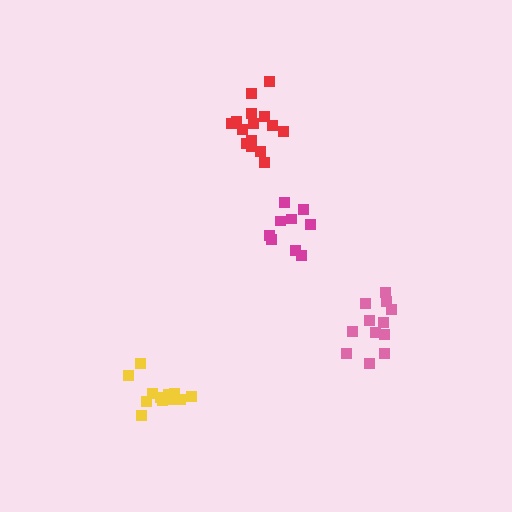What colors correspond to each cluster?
The clusters are colored: magenta, yellow, red, pink.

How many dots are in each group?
Group 1: 9 dots, Group 2: 12 dots, Group 3: 15 dots, Group 4: 12 dots (48 total).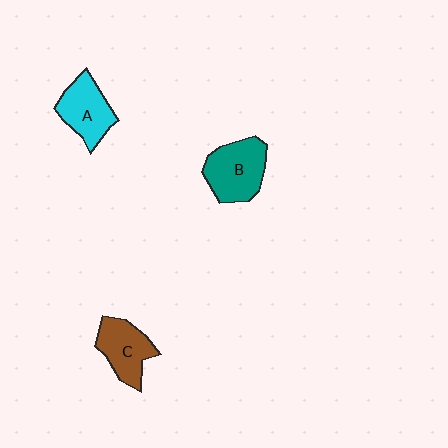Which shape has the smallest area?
Shape C (brown).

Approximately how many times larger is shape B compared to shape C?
Approximately 1.2 times.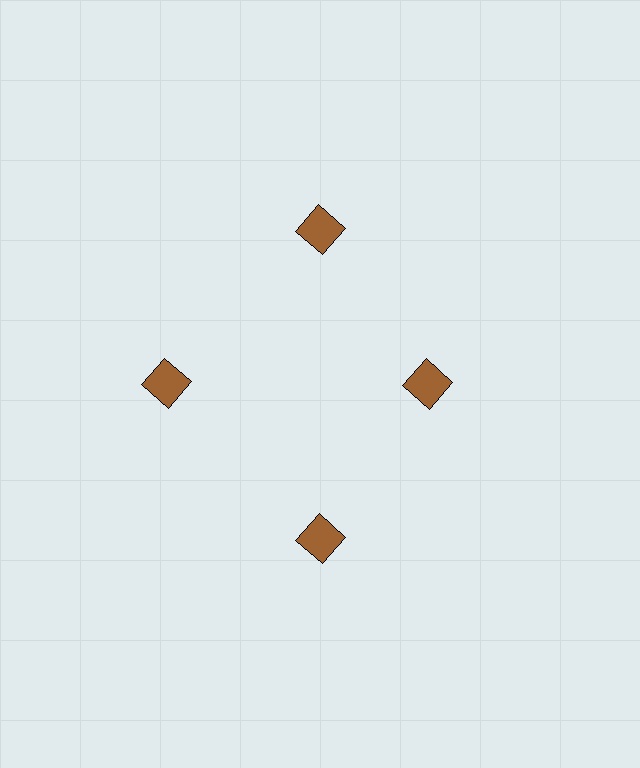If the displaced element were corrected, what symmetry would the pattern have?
It would have 4-fold rotational symmetry — the pattern would map onto itself every 90 degrees.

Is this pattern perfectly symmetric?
No. The 4 brown squares are arranged in a ring, but one element near the 3 o'clock position is pulled inward toward the center, breaking the 4-fold rotational symmetry.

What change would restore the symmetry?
The symmetry would be restored by moving it outward, back onto the ring so that all 4 squares sit at equal angles and equal distance from the center.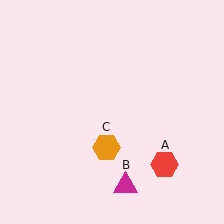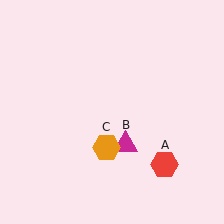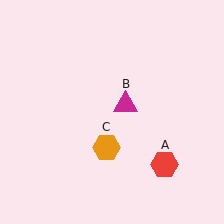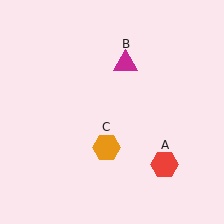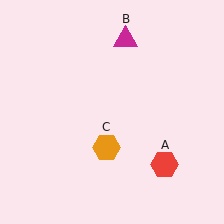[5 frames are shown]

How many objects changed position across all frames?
1 object changed position: magenta triangle (object B).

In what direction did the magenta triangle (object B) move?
The magenta triangle (object B) moved up.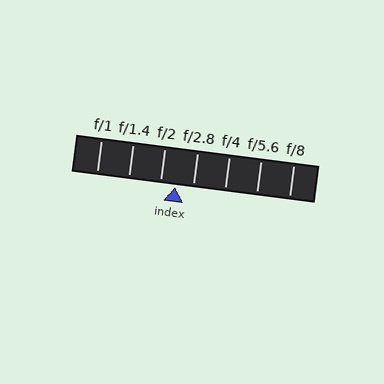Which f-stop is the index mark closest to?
The index mark is closest to f/2.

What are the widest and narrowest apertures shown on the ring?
The widest aperture shown is f/1 and the narrowest is f/8.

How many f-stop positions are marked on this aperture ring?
There are 7 f-stop positions marked.